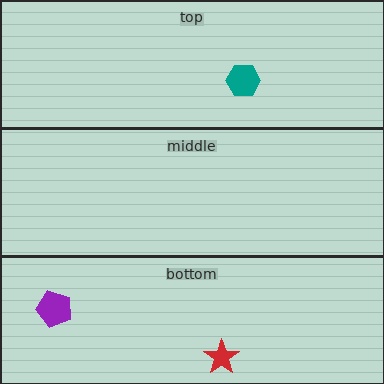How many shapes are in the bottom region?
2.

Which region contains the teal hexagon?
The top region.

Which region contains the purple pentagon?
The bottom region.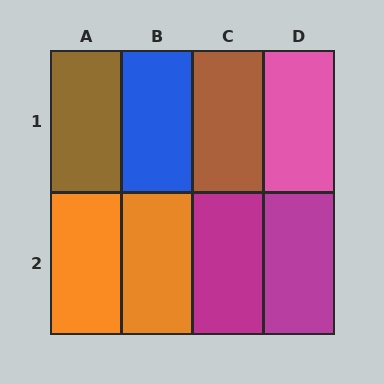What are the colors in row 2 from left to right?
Orange, orange, magenta, magenta.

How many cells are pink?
1 cell is pink.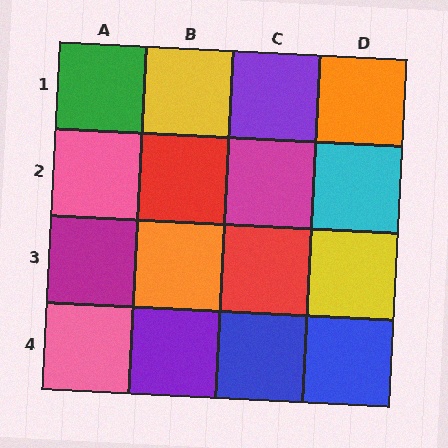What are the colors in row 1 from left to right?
Green, yellow, purple, orange.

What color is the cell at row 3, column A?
Magenta.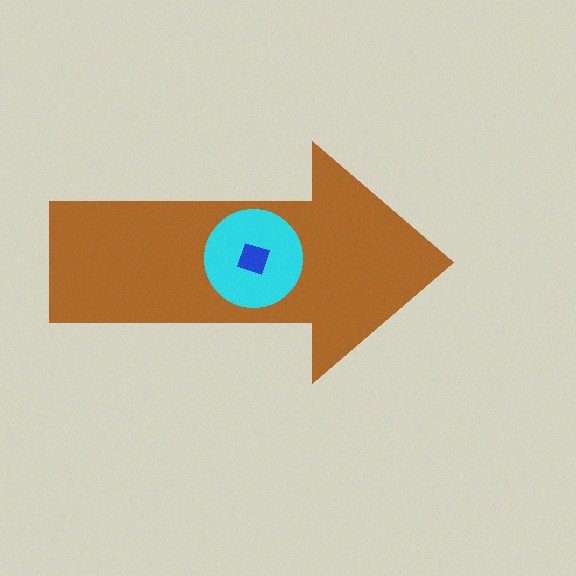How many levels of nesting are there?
3.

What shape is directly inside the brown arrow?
The cyan circle.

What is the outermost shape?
The brown arrow.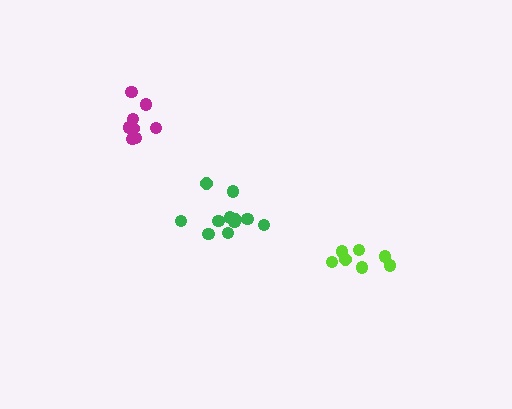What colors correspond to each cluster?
The clusters are colored: magenta, lime, green.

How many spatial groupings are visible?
There are 3 spatial groupings.